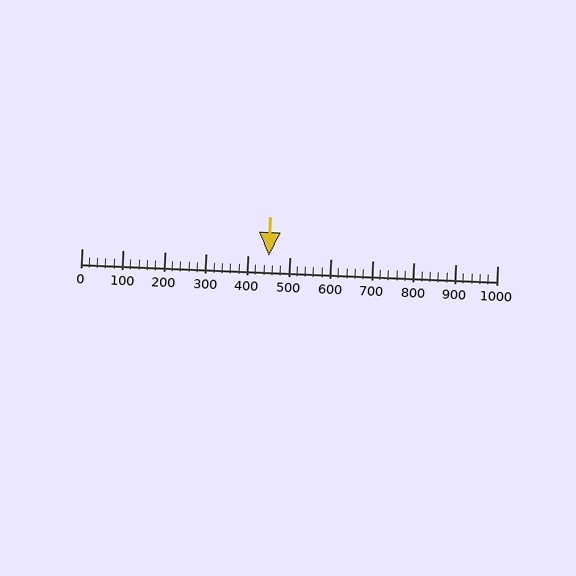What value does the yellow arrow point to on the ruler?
The yellow arrow points to approximately 452.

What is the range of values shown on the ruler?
The ruler shows values from 0 to 1000.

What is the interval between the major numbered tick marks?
The major tick marks are spaced 100 units apart.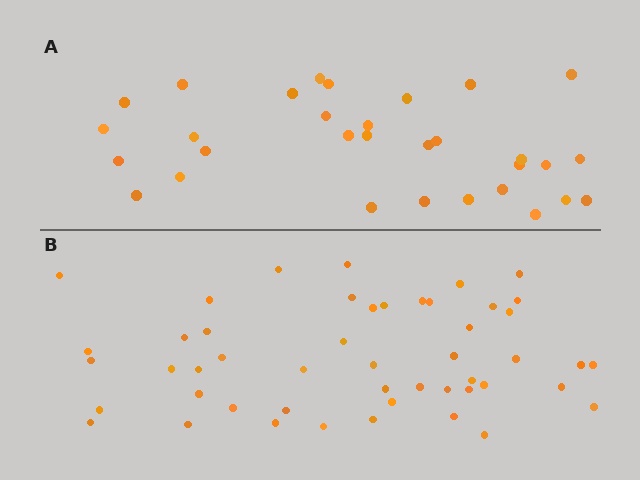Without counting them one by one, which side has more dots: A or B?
Region B (the bottom region) has more dots.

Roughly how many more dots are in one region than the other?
Region B has approximately 20 more dots than region A.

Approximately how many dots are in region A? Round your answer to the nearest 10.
About 30 dots. (The exact count is 31, which rounds to 30.)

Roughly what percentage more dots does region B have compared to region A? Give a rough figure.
About 60% more.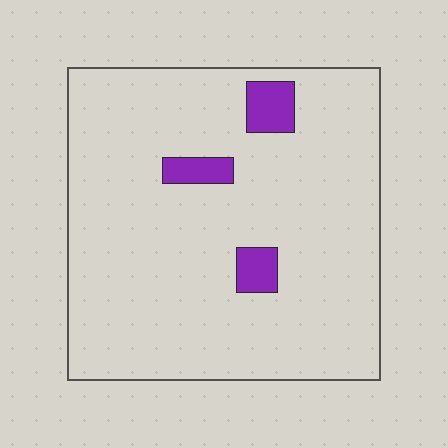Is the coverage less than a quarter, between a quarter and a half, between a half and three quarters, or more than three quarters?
Less than a quarter.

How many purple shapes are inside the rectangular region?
3.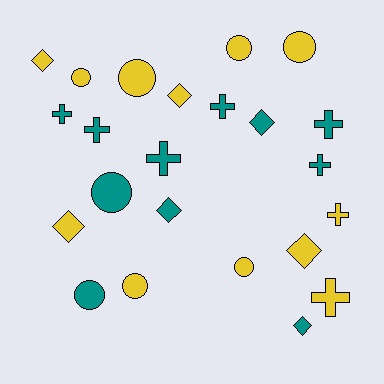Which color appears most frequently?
Yellow, with 12 objects.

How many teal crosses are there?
There are 6 teal crosses.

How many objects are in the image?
There are 23 objects.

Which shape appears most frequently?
Cross, with 8 objects.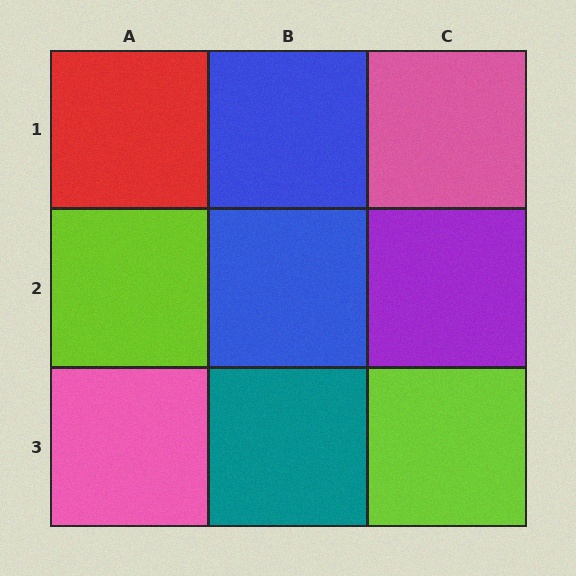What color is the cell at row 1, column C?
Pink.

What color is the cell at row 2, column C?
Purple.